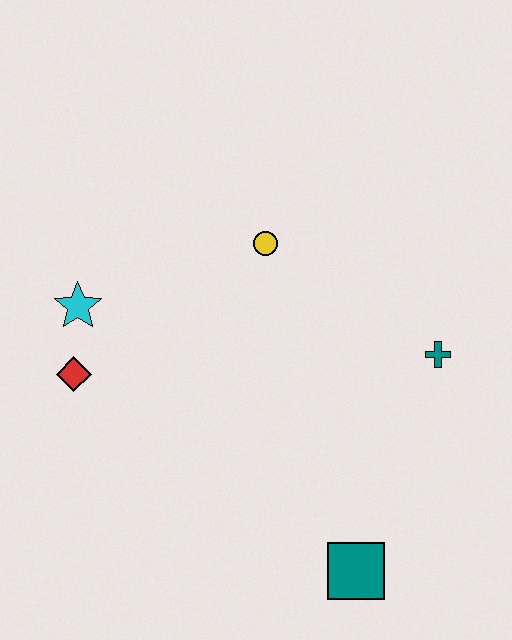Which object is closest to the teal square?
The teal cross is closest to the teal square.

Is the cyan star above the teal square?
Yes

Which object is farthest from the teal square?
The cyan star is farthest from the teal square.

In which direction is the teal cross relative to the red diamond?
The teal cross is to the right of the red diamond.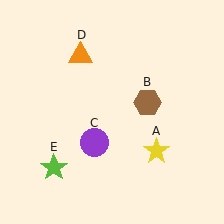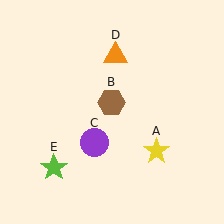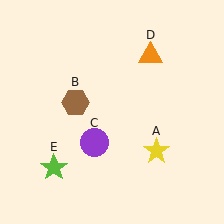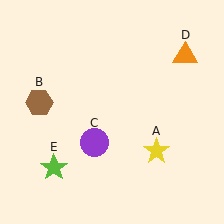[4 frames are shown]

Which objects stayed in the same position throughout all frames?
Yellow star (object A) and purple circle (object C) and lime star (object E) remained stationary.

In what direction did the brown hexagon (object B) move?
The brown hexagon (object B) moved left.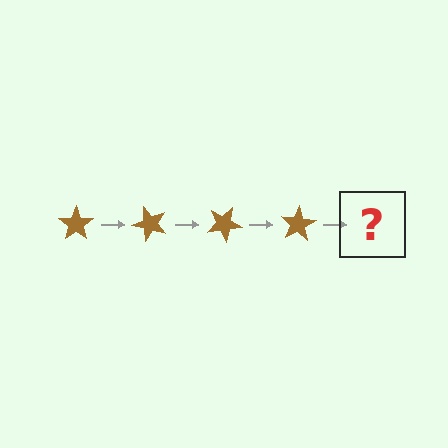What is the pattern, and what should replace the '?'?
The pattern is that the star rotates 50 degrees each step. The '?' should be a brown star rotated 200 degrees.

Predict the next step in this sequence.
The next step is a brown star rotated 200 degrees.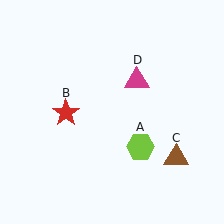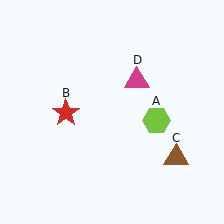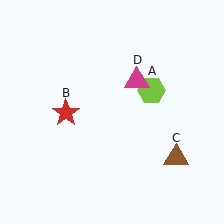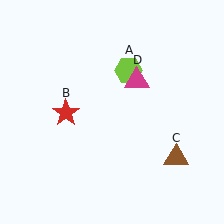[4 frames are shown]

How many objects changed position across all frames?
1 object changed position: lime hexagon (object A).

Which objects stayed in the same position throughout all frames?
Red star (object B) and brown triangle (object C) and magenta triangle (object D) remained stationary.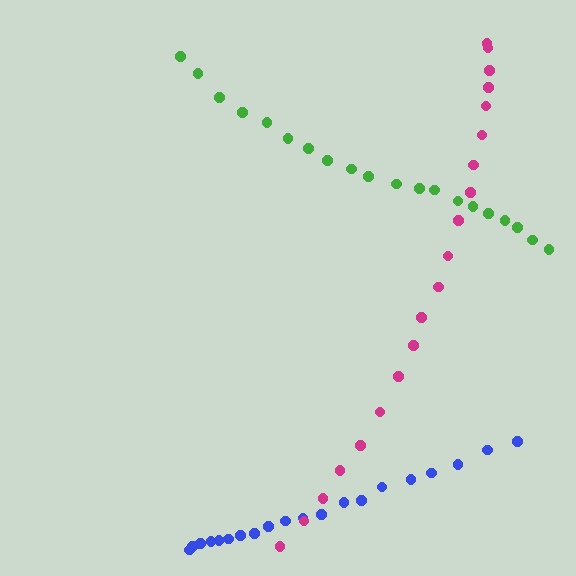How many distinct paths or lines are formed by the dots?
There are 3 distinct paths.